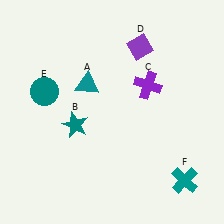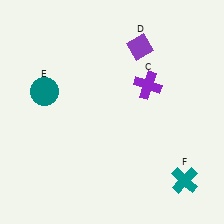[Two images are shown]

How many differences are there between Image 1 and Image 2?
There are 2 differences between the two images.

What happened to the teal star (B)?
The teal star (B) was removed in Image 2. It was in the bottom-left area of Image 1.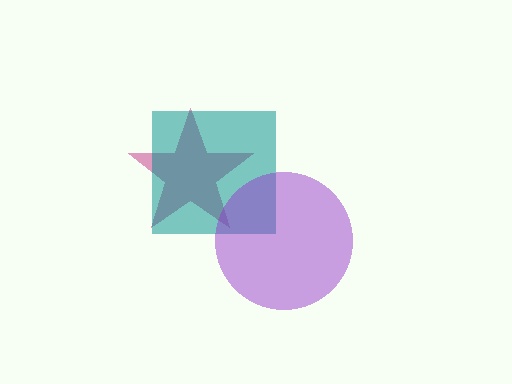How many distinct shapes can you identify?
There are 3 distinct shapes: a magenta star, a teal square, a purple circle.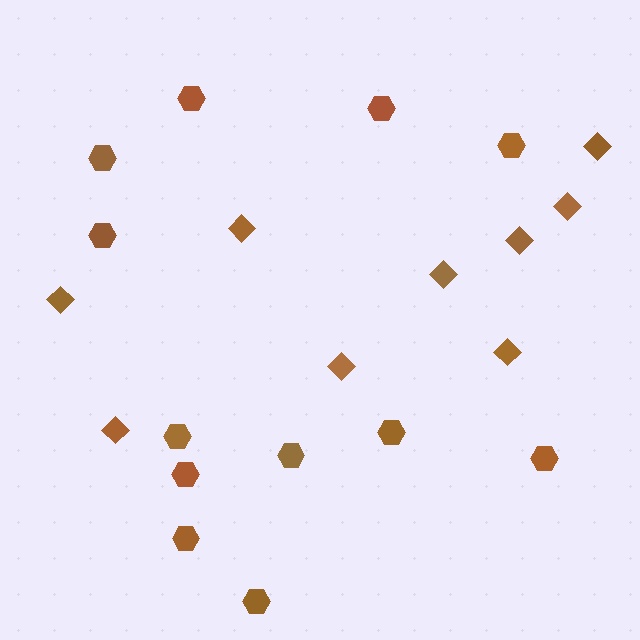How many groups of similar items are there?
There are 2 groups: one group of hexagons (12) and one group of diamonds (9).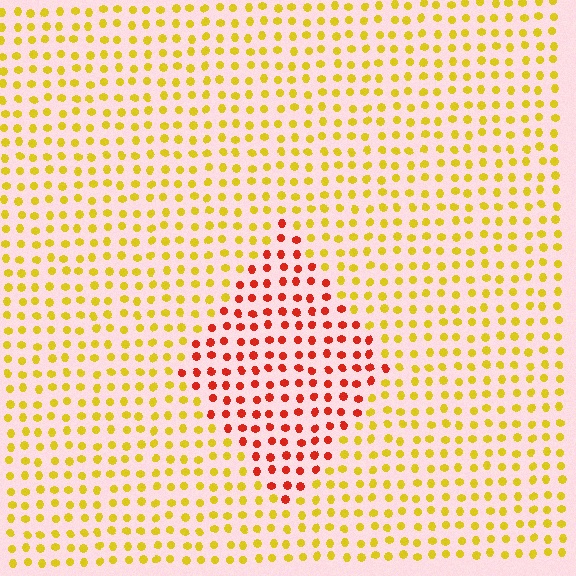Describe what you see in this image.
The image is filled with small yellow elements in a uniform arrangement. A diamond-shaped region is visible where the elements are tinted to a slightly different hue, forming a subtle color boundary.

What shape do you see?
I see a diamond.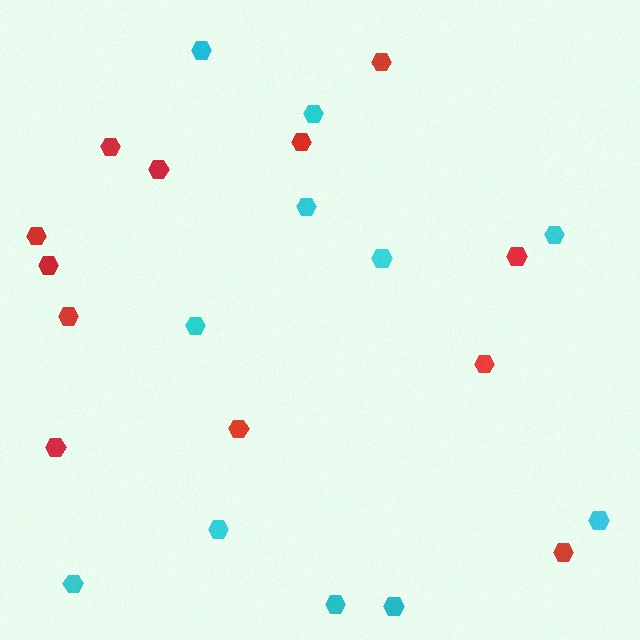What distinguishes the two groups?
There are 2 groups: one group of red hexagons (12) and one group of cyan hexagons (11).